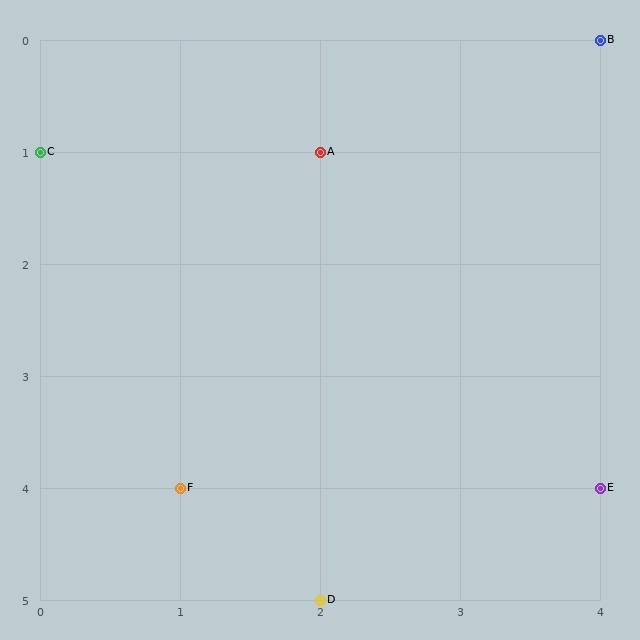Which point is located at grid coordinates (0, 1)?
Point C is at (0, 1).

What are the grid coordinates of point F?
Point F is at grid coordinates (1, 4).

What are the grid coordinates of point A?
Point A is at grid coordinates (2, 1).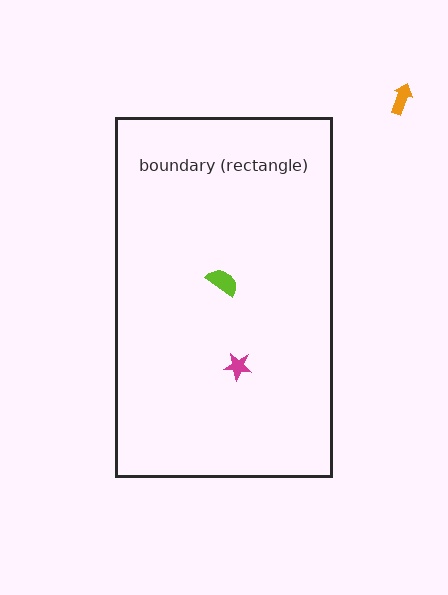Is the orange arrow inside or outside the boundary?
Outside.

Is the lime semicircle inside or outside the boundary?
Inside.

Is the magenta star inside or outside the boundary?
Inside.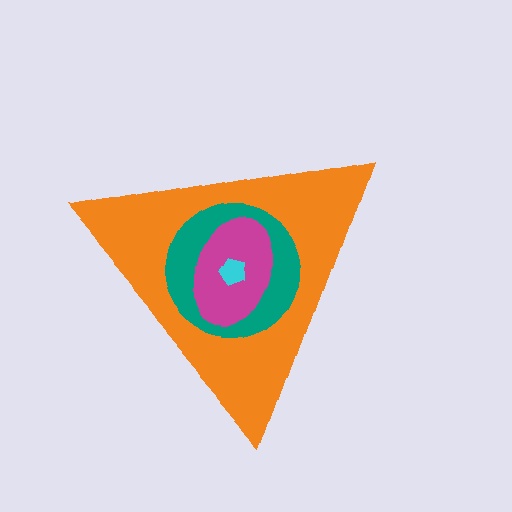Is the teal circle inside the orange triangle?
Yes.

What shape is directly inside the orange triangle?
The teal circle.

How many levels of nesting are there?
4.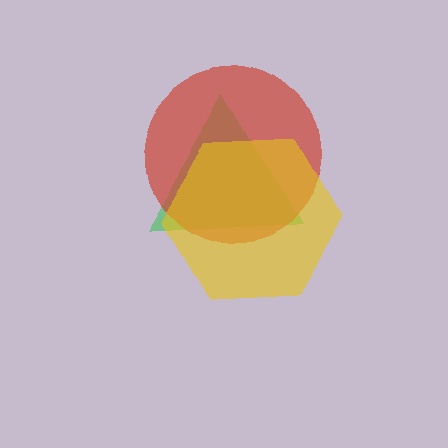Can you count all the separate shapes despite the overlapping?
Yes, there are 3 separate shapes.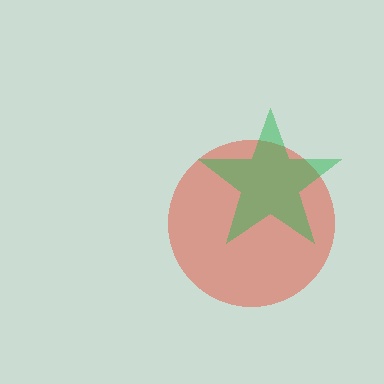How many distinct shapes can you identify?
There are 2 distinct shapes: a red circle, a green star.